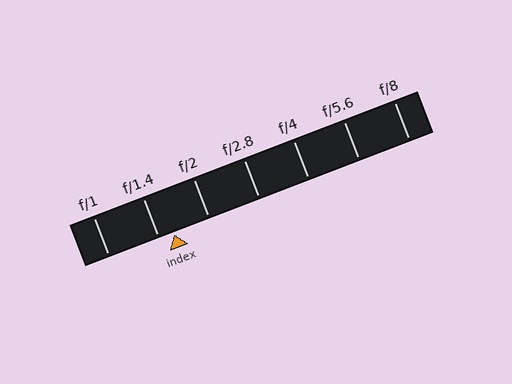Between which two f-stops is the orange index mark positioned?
The index mark is between f/1.4 and f/2.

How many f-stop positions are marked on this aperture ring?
There are 7 f-stop positions marked.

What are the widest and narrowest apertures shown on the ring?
The widest aperture shown is f/1 and the narrowest is f/8.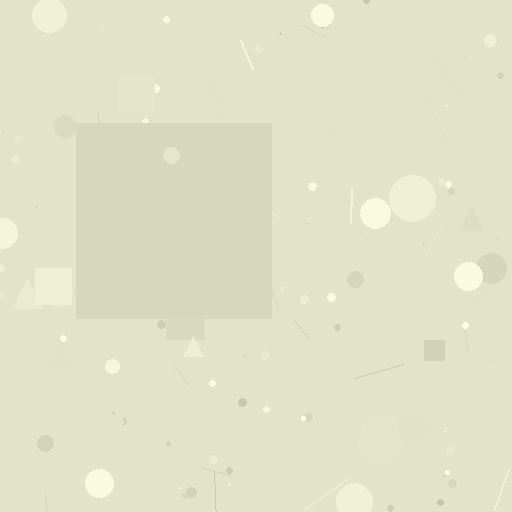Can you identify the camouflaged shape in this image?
The camouflaged shape is a square.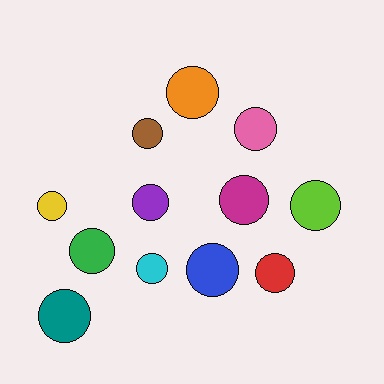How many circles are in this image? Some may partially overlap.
There are 12 circles.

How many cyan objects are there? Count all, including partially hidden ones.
There is 1 cyan object.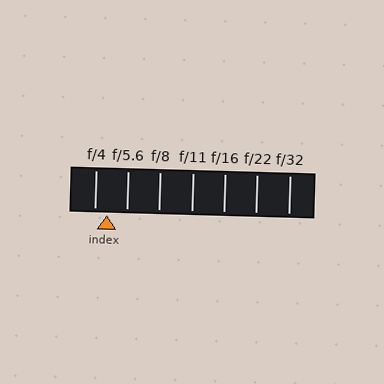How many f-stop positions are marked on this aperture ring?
There are 7 f-stop positions marked.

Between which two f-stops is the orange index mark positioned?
The index mark is between f/4 and f/5.6.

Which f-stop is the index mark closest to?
The index mark is closest to f/4.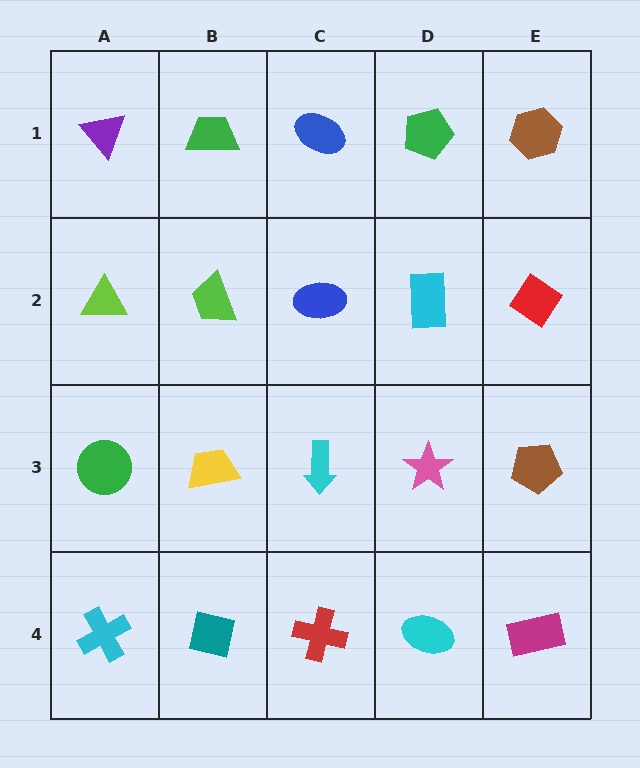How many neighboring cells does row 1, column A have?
2.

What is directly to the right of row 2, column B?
A blue ellipse.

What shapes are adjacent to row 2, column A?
A purple triangle (row 1, column A), a green circle (row 3, column A), a lime trapezoid (row 2, column B).